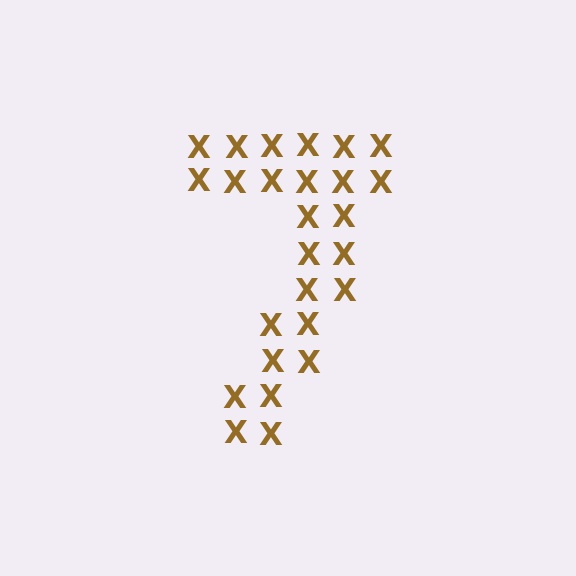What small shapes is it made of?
It is made of small letter X's.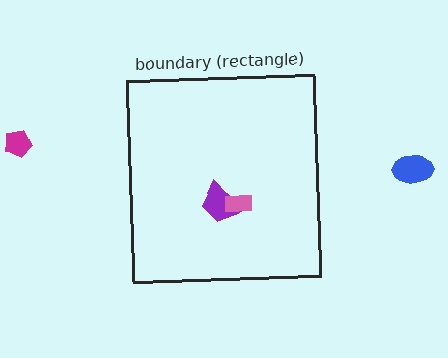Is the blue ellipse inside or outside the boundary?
Outside.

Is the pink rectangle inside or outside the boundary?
Inside.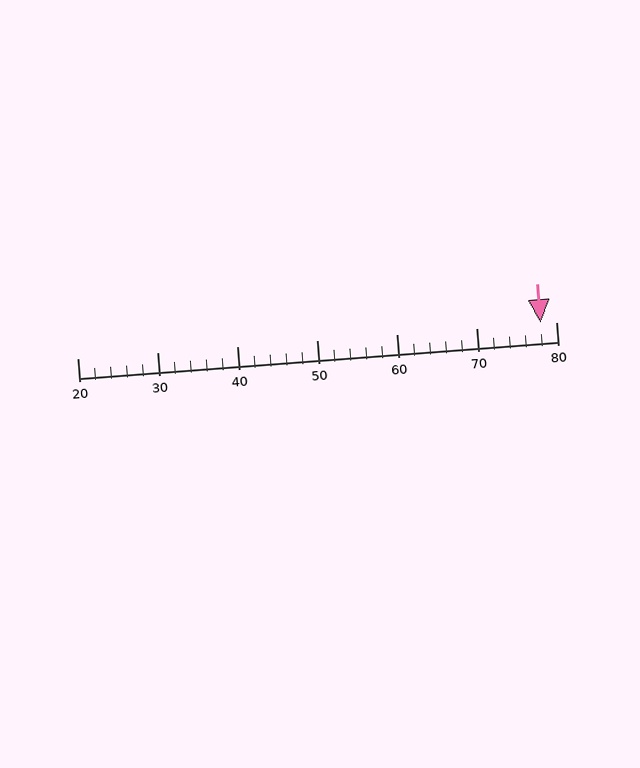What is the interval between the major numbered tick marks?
The major tick marks are spaced 10 units apart.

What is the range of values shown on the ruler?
The ruler shows values from 20 to 80.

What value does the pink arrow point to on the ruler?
The pink arrow points to approximately 78.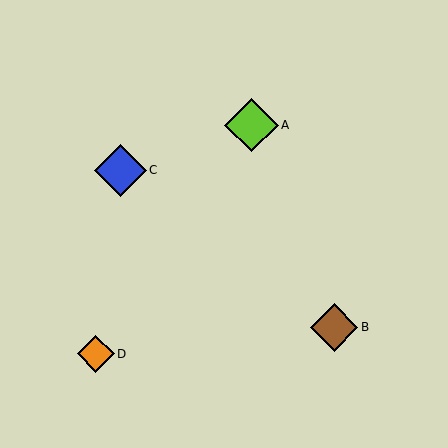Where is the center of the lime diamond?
The center of the lime diamond is at (251, 125).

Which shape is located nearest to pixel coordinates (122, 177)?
The blue diamond (labeled C) at (120, 170) is nearest to that location.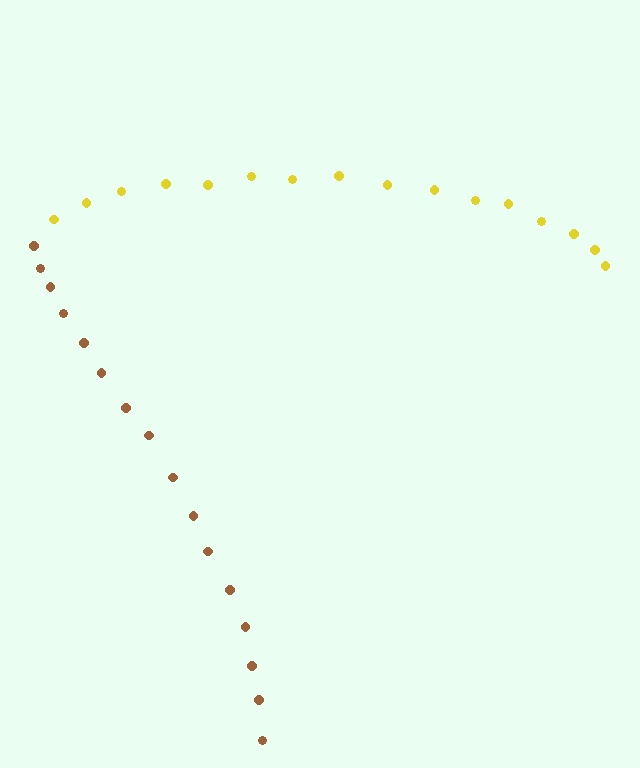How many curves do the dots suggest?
There are 2 distinct paths.